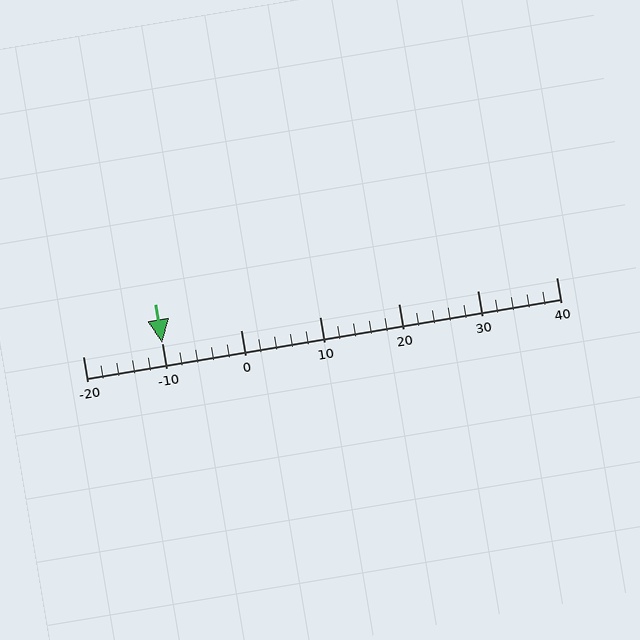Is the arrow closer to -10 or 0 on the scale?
The arrow is closer to -10.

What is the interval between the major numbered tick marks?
The major tick marks are spaced 10 units apart.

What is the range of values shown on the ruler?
The ruler shows values from -20 to 40.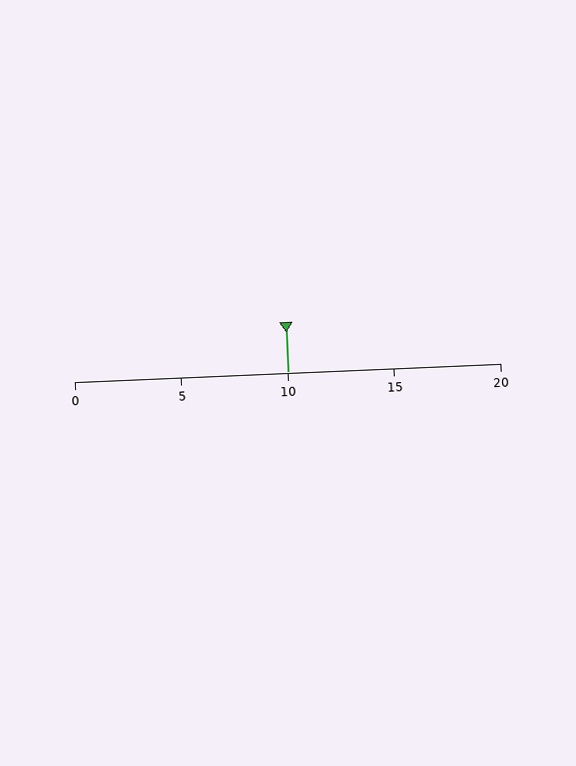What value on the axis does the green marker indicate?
The marker indicates approximately 10.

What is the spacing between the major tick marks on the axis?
The major ticks are spaced 5 apart.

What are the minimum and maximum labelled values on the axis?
The axis runs from 0 to 20.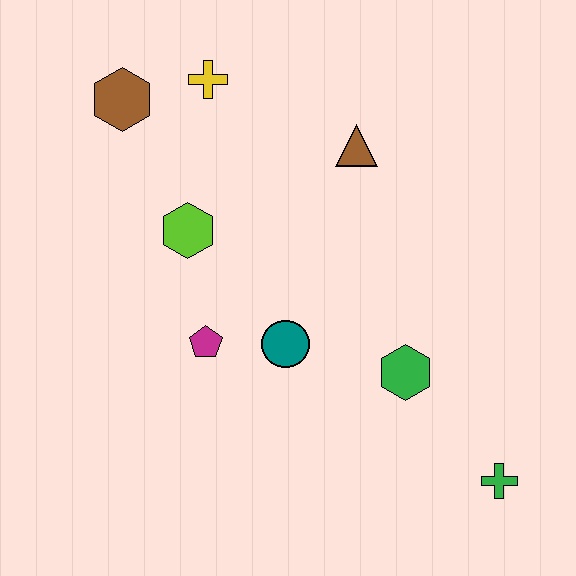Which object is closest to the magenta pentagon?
The teal circle is closest to the magenta pentagon.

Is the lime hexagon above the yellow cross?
No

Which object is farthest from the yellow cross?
The green cross is farthest from the yellow cross.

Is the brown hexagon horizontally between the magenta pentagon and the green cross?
No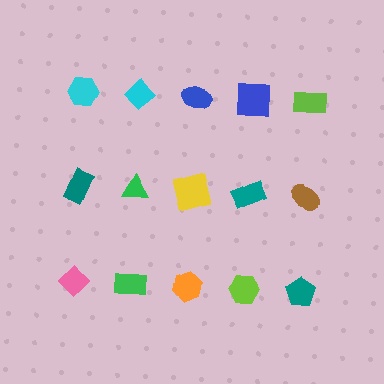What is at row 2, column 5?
A brown ellipse.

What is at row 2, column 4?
A teal rectangle.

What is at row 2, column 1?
A teal rectangle.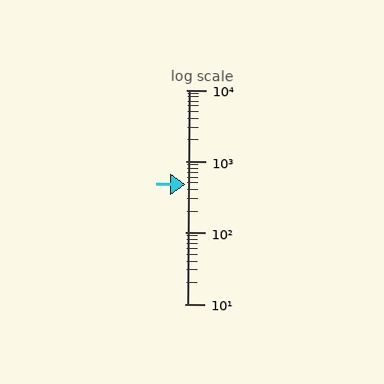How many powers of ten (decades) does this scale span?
The scale spans 3 decades, from 10 to 10000.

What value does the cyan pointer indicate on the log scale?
The pointer indicates approximately 480.